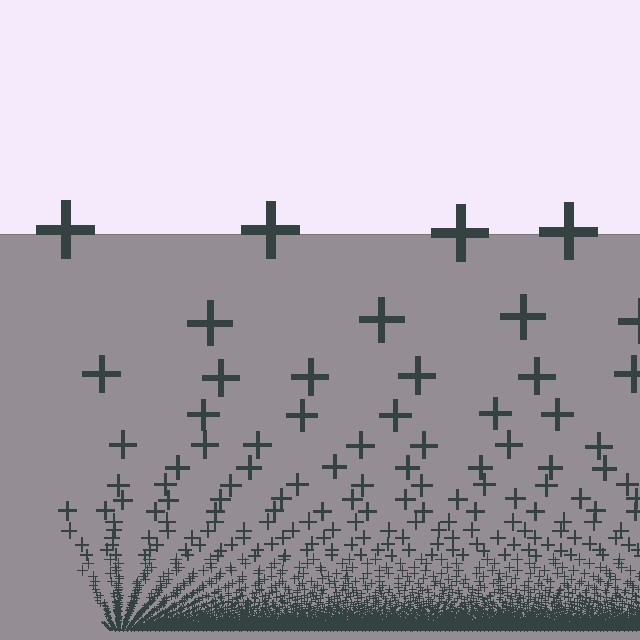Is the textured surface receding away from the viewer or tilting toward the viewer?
The surface appears to tilt toward the viewer. Texture elements get larger and sparser toward the top.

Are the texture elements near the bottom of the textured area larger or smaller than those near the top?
Smaller. The gradient is inverted — elements near the bottom are smaller and denser.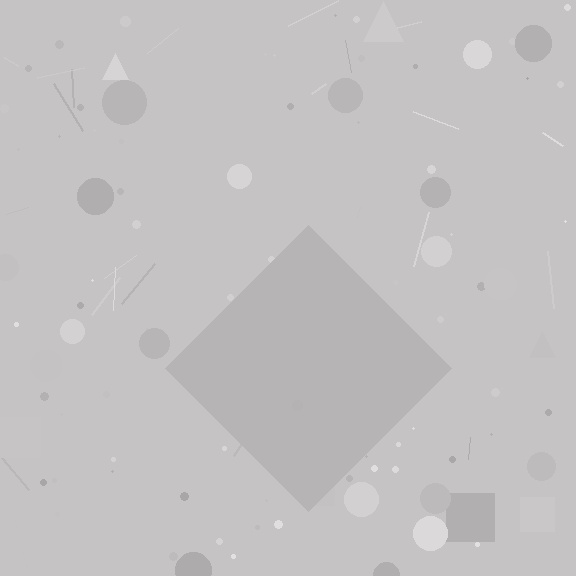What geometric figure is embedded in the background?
A diamond is embedded in the background.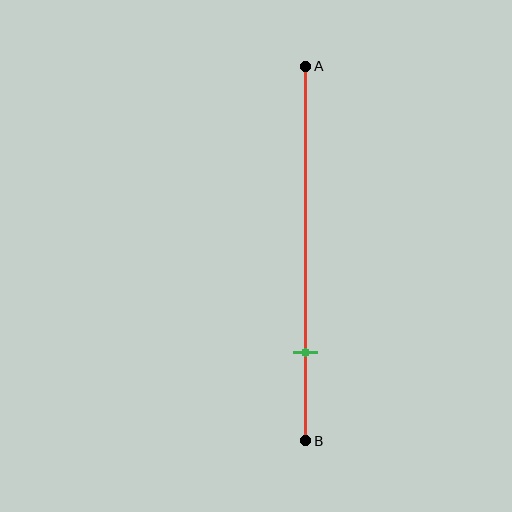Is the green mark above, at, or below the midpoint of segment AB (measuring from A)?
The green mark is below the midpoint of segment AB.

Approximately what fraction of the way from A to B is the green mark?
The green mark is approximately 75% of the way from A to B.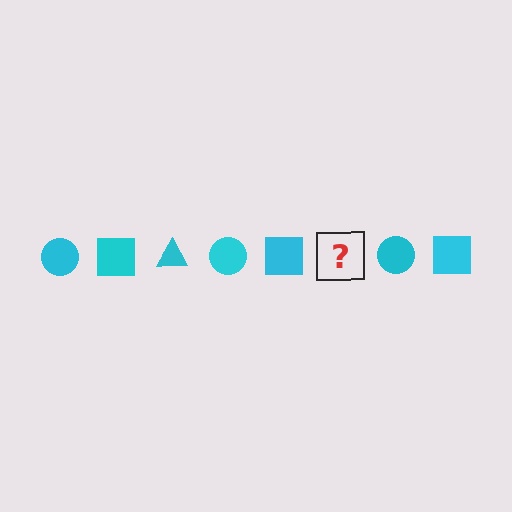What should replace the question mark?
The question mark should be replaced with a cyan triangle.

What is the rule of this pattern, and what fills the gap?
The rule is that the pattern cycles through circle, square, triangle shapes in cyan. The gap should be filled with a cyan triangle.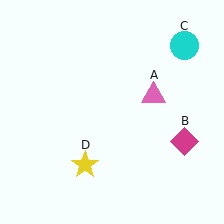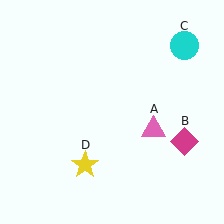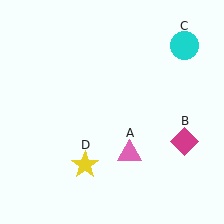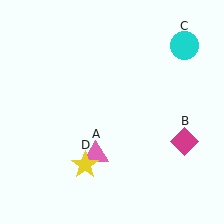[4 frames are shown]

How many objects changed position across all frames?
1 object changed position: pink triangle (object A).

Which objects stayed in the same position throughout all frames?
Magenta diamond (object B) and cyan circle (object C) and yellow star (object D) remained stationary.